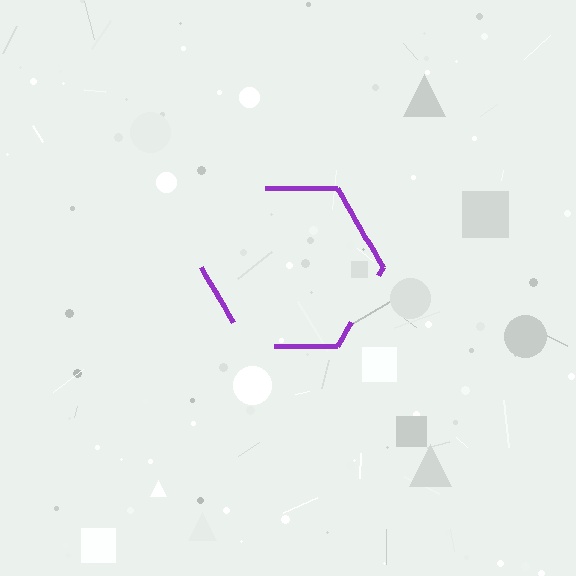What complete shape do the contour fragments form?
The contour fragments form a hexagon.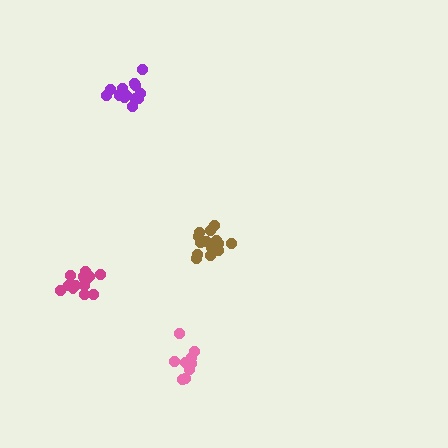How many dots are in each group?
Group 1: 14 dots, Group 2: 14 dots, Group 3: 9 dots, Group 4: 14 dots (51 total).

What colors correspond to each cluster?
The clusters are colored: magenta, brown, pink, purple.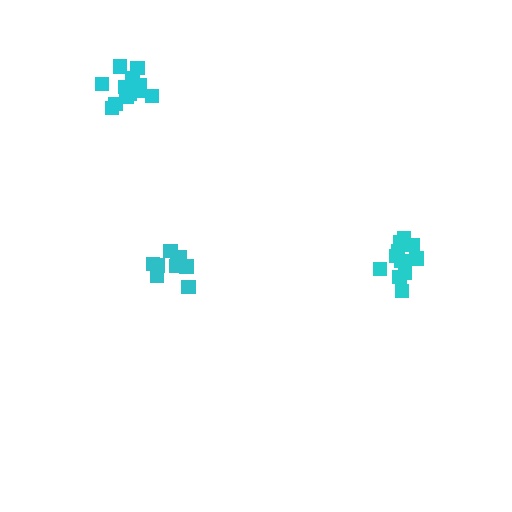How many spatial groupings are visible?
There are 3 spatial groupings.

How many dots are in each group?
Group 1: 10 dots, Group 2: 11 dots, Group 3: 14 dots (35 total).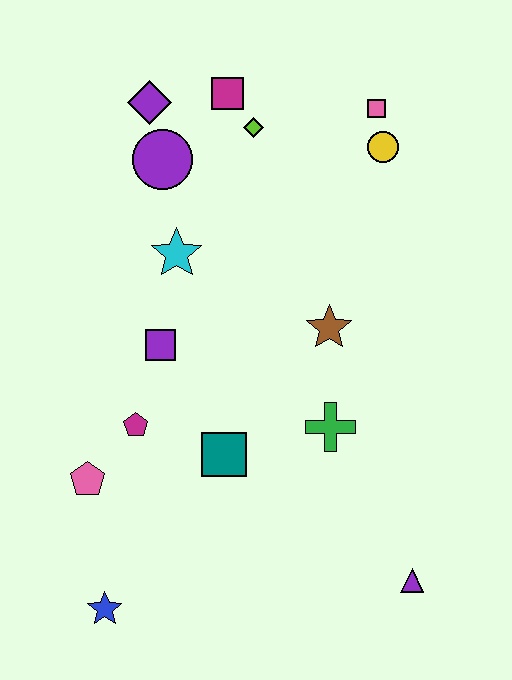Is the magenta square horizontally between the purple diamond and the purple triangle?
Yes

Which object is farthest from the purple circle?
The purple triangle is farthest from the purple circle.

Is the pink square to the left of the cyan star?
No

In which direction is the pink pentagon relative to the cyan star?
The pink pentagon is below the cyan star.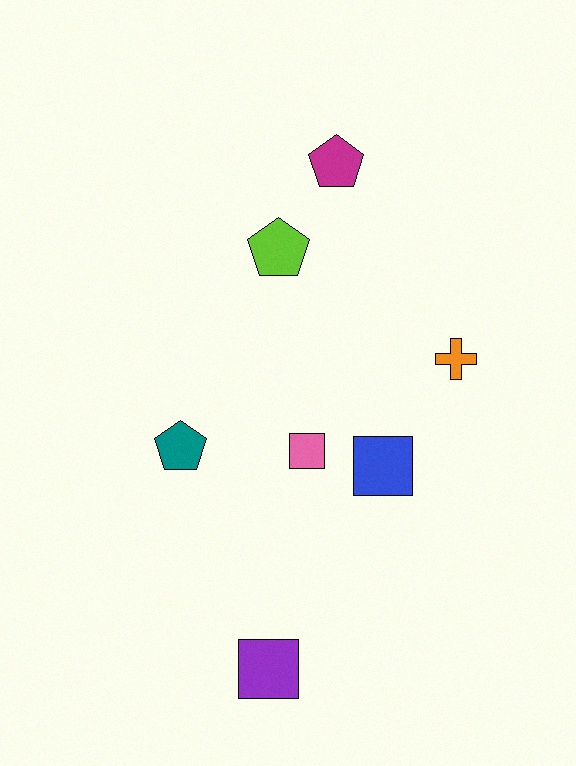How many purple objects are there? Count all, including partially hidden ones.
There is 1 purple object.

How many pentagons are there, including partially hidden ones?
There are 3 pentagons.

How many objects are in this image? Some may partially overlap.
There are 7 objects.